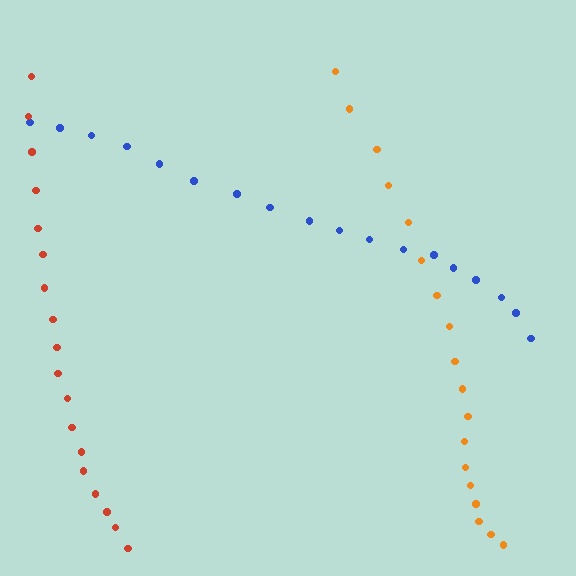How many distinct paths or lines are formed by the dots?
There are 3 distinct paths.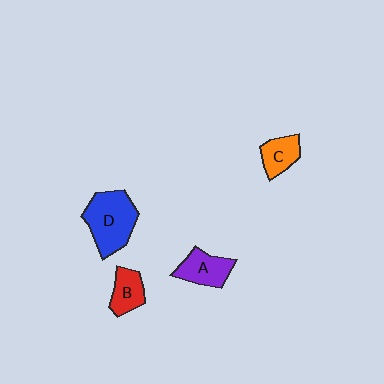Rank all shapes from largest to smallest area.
From largest to smallest: D (blue), A (purple), B (red), C (orange).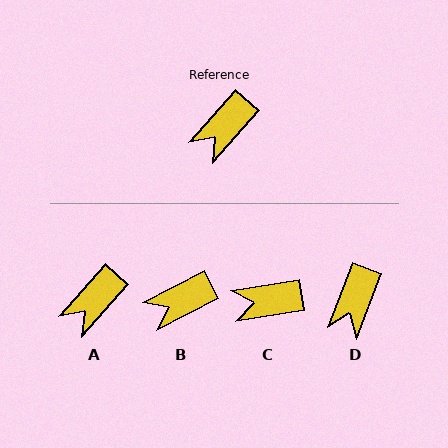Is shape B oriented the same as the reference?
No, it is off by about 21 degrees.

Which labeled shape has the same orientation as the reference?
A.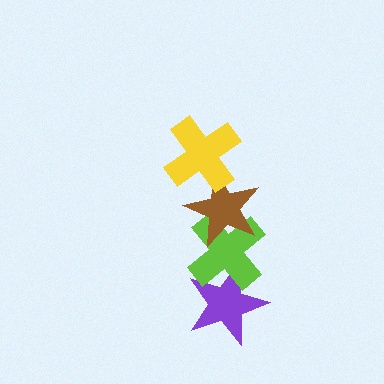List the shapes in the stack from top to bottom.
From top to bottom: the yellow cross, the brown star, the lime cross, the purple star.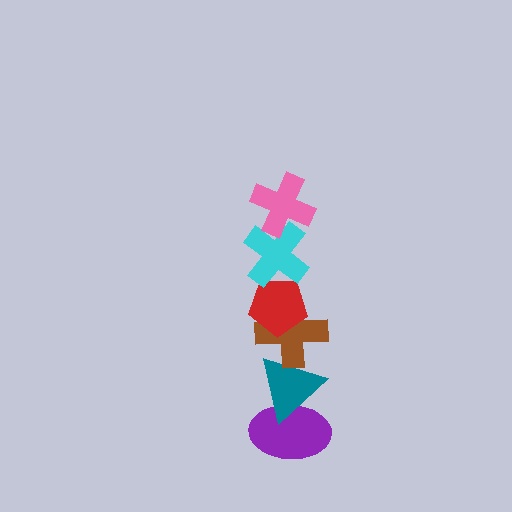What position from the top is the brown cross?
The brown cross is 4th from the top.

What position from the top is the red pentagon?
The red pentagon is 3rd from the top.